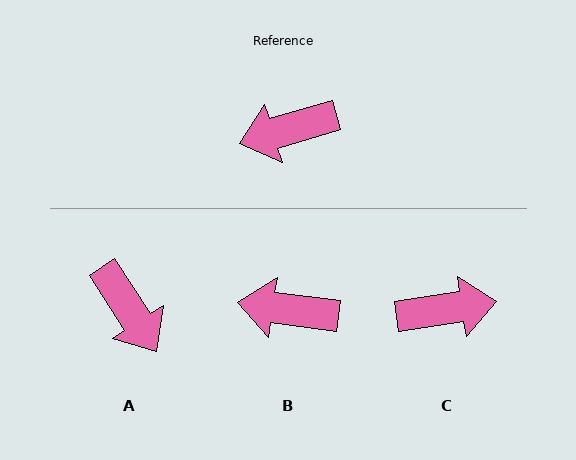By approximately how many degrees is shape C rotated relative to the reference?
Approximately 172 degrees counter-clockwise.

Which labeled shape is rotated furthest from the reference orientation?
C, about 172 degrees away.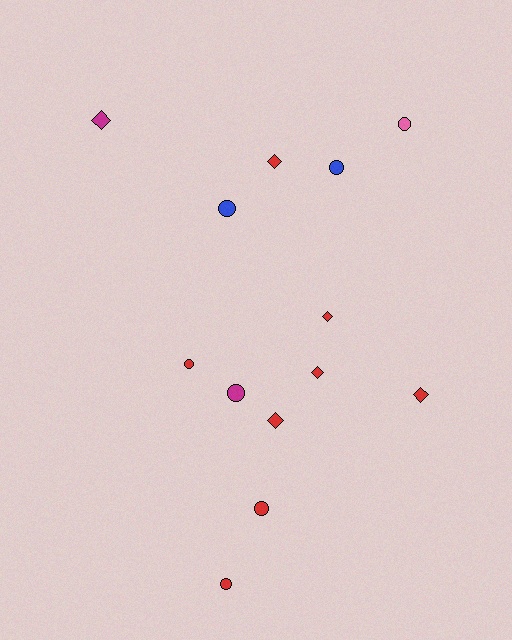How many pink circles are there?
There is 1 pink circle.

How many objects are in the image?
There are 13 objects.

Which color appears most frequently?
Red, with 8 objects.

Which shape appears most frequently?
Circle, with 7 objects.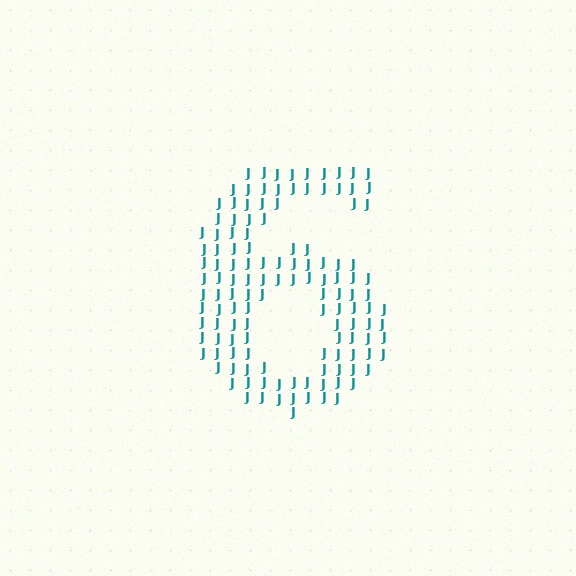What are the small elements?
The small elements are letter J's.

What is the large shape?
The large shape is the digit 6.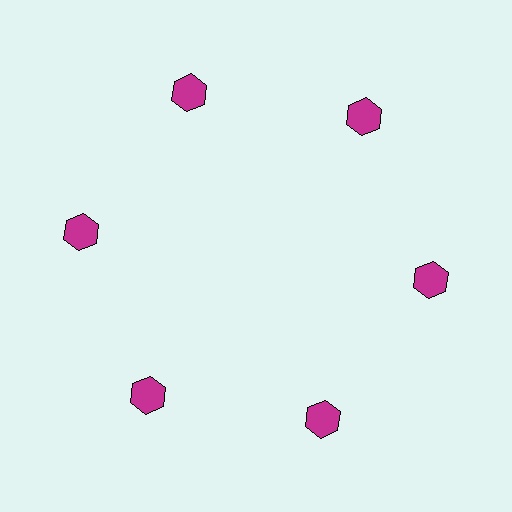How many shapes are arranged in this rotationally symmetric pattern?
There are 6 shapes, arranged in 6 groups of 1.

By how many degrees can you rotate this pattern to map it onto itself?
The pattern maps onto itself every 60 degrees of rotation.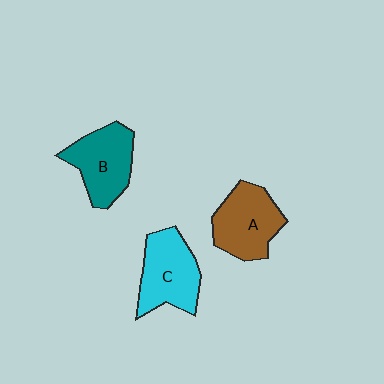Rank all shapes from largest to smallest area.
From largest to smallest: C (cyan), A (brown), B (teal).